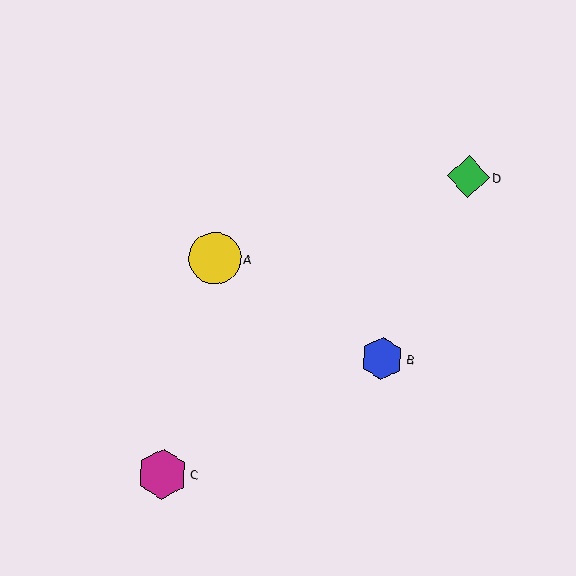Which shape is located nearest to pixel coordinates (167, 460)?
The magenta hexagon (labeled C) at (162, 474) is nearest to that location.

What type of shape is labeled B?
Shape B is a blue hexagon.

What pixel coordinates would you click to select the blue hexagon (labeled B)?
Click at (382, 359) to select the blue hexagon B.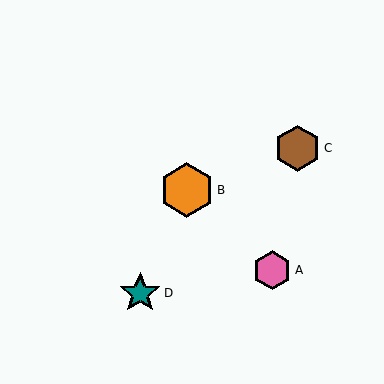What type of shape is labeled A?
Shape A is a pink hexagon.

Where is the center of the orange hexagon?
The center of the orange hexagon is at (187, 190).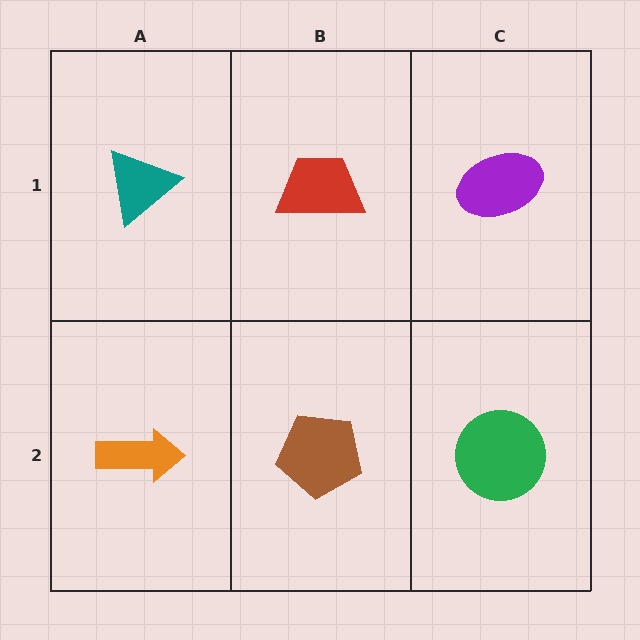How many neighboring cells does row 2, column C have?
2.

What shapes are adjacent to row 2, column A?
A teal triangle (row 1, column A), a brown pentagon (row 2, column B).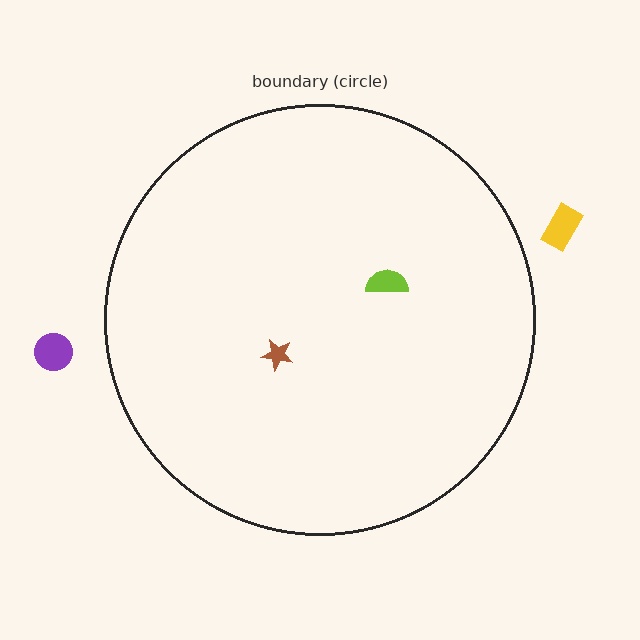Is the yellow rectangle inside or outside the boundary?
Outside.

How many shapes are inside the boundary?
2 inside, 2 outside.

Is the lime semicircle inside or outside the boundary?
Inside.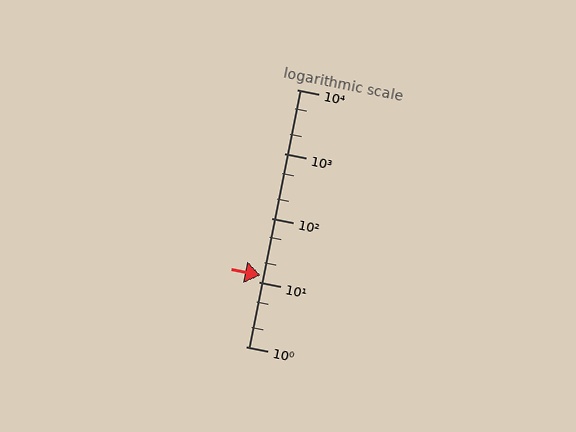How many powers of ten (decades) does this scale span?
The scale spans 4 decades, from 1 to 10000.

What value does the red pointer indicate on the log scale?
The pointer indicates approximately 13.